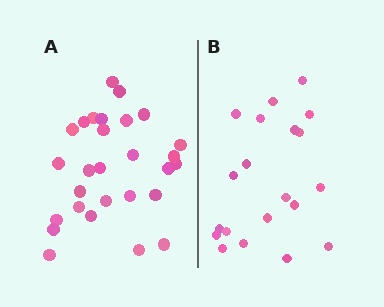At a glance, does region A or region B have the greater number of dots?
Region A (the left region) has more dots.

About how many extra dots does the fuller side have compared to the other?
Region A has roughly 8 or so more dots than region B.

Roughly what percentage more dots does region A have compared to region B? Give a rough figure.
About 40% more.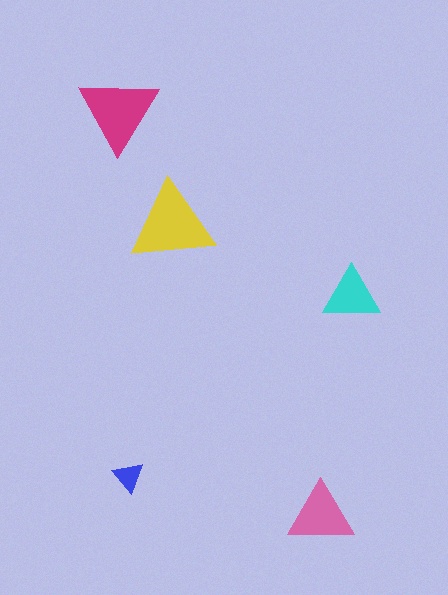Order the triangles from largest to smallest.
the yellow one, the magenta one, the pink one, the cyan one, the blue one.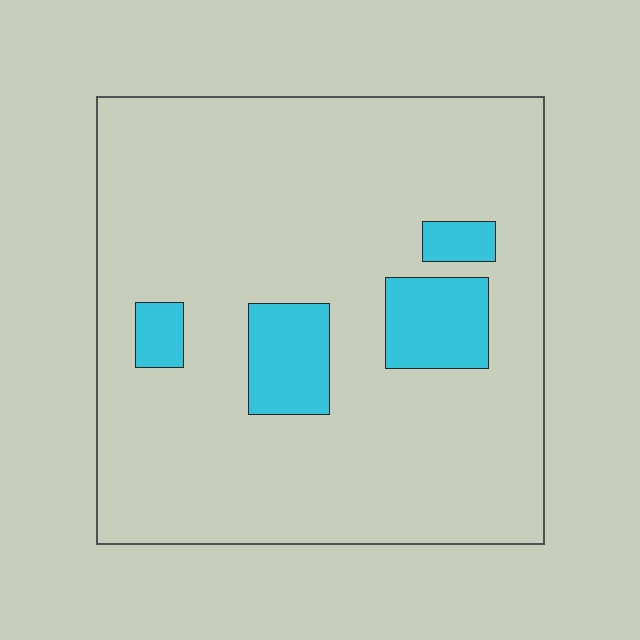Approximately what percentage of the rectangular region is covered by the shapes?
Approximately 10%.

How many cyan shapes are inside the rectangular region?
4.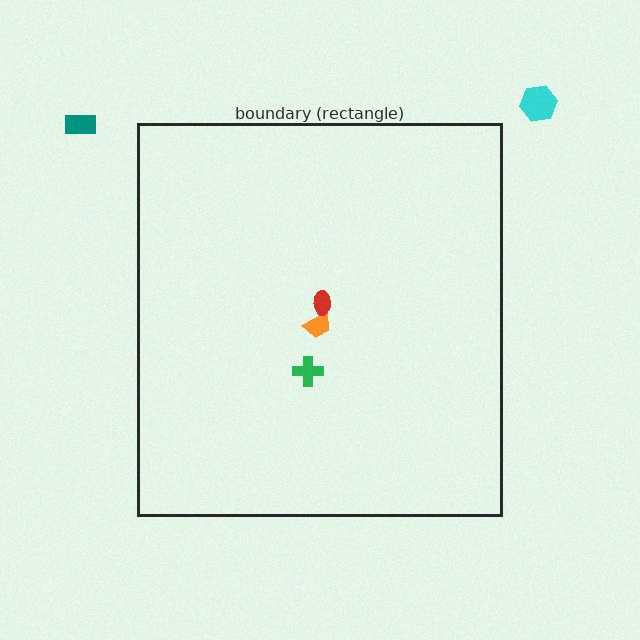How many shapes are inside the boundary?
3 inside, 2 outside.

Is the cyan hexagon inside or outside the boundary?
Outside.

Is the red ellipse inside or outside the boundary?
Inside.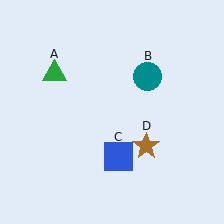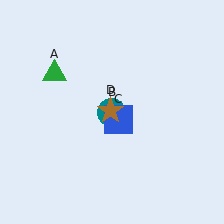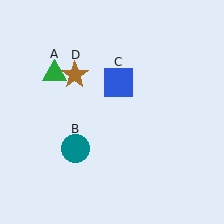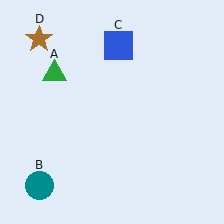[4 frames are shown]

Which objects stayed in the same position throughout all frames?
Green triangle (object A) remained stationary.